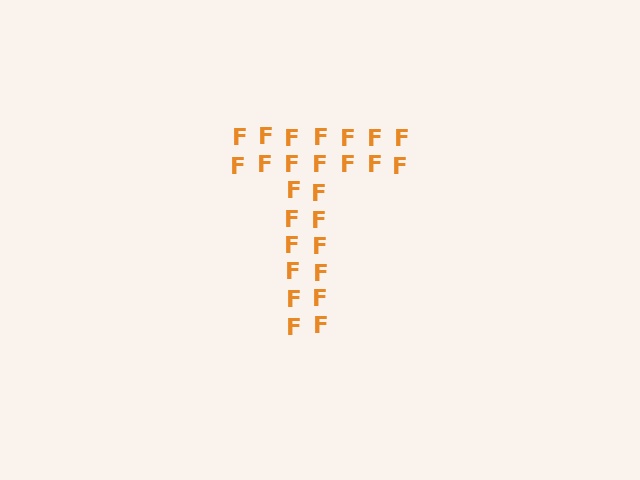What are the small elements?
The small elements are letter F's.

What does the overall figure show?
The overall figure shows the letter T.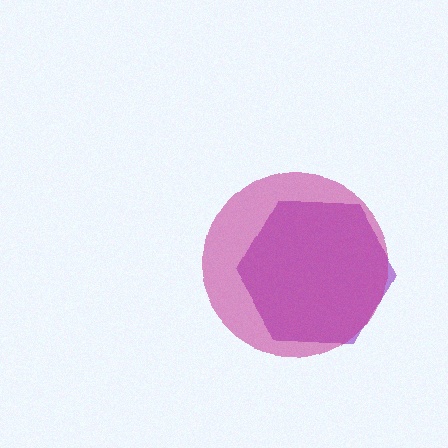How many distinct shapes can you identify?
There are 2 distinct shapes: a purple hexagon, a magenta circle.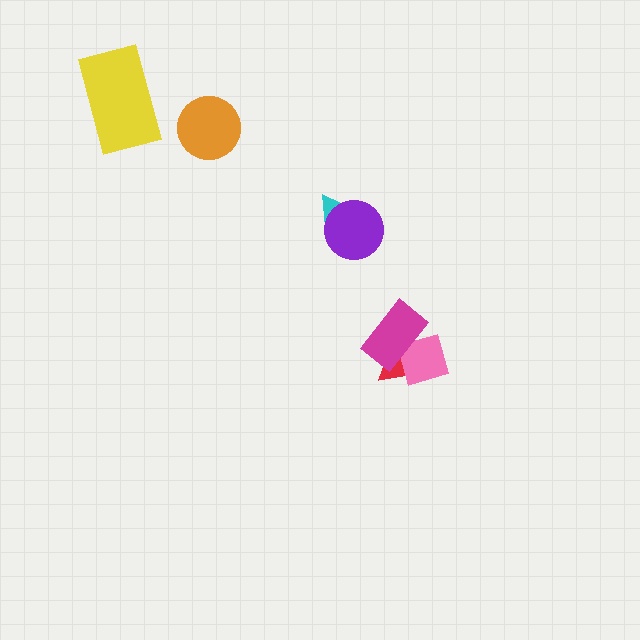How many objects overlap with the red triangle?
2 objects overlap with the red triangle.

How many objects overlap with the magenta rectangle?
2 objects overlap with the magenta rectangle.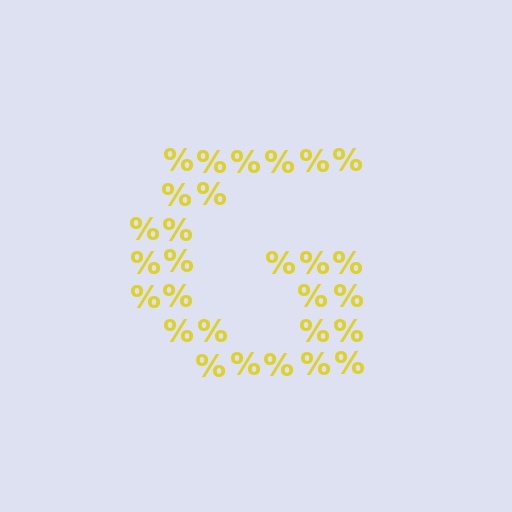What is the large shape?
The large shape is the letter G.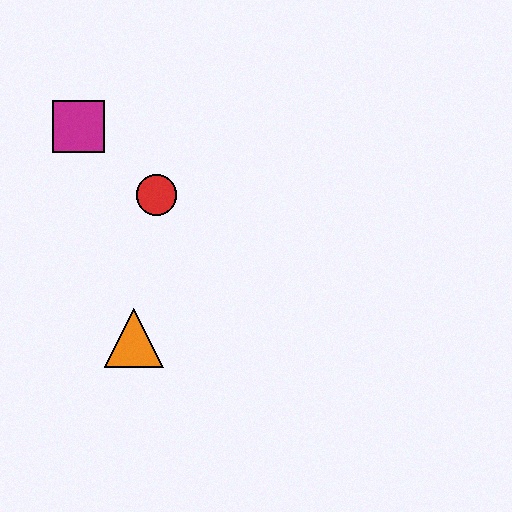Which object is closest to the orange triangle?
The red circle is closest to the orange triangle.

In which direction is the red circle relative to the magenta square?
The red circle is to the right of the magenta square.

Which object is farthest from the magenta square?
The orange triangle is farthest from the magenta square.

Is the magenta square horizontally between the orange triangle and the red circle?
No